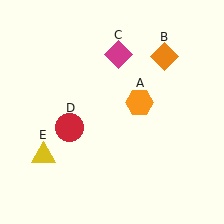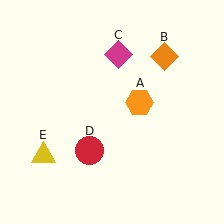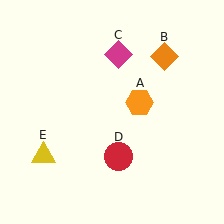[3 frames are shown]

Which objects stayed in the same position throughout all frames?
Orange hexagon (object A) and orange diamond (object B) and magenta diamond (object C) and yellow triangle (object E) remained stationary.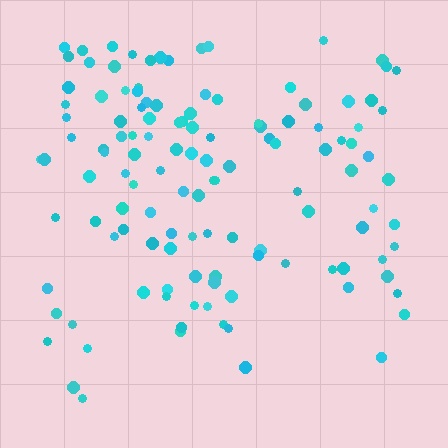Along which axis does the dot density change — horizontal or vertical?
Vertical.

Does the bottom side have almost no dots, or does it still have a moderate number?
Still a moderate number, just noticeably fewer than the top.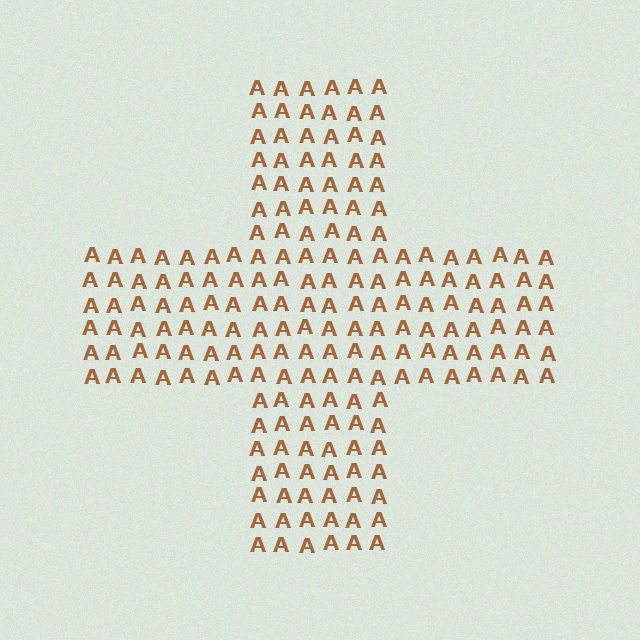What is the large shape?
The large shape is a cross.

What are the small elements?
The small elements are letter A's.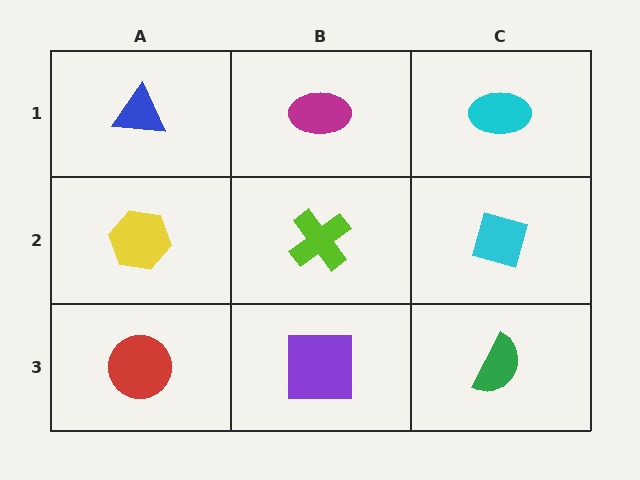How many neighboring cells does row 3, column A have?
2.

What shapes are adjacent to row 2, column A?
A blue triangle (row 1, column A), a red circle (row 3, column A), a lime cross (row 2, column B).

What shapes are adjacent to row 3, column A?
A yellow hexagon (row 2, column A), a purple square (row 3, column B).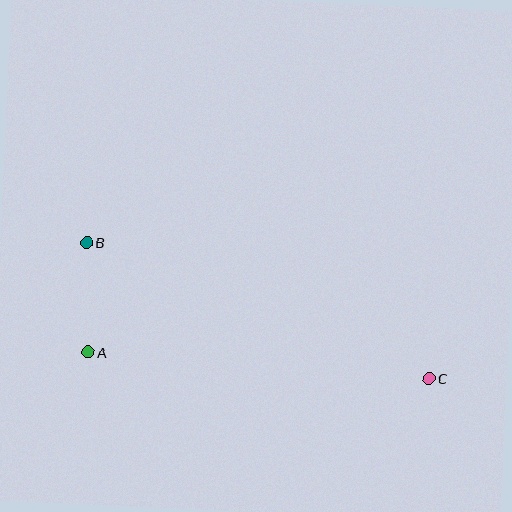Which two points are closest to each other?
Points A and B are closest to each other.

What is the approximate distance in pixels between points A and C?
The distance between A and C is approximately 342 pixels.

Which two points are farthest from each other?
Points B and C are farthest from each other.